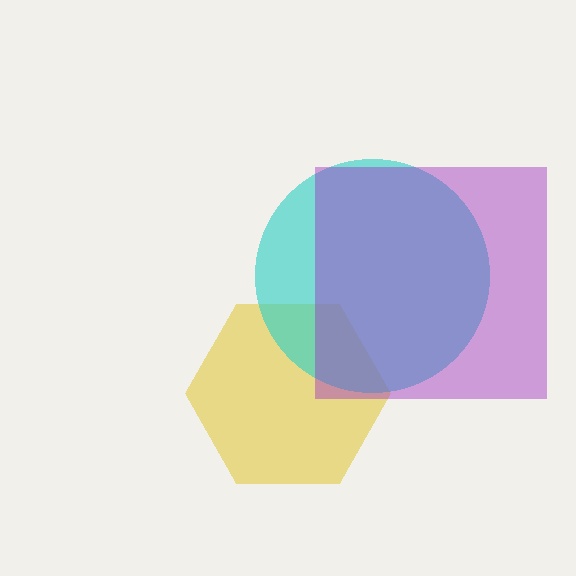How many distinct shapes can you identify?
There are 3 distinct shapes: a yellow hexagon, a cyan circle, a purple square.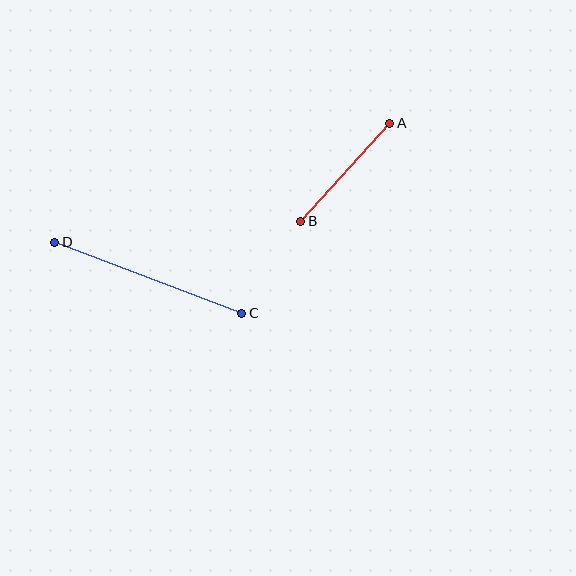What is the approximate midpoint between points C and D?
The midpoint is at approximately (148, 278) pixels.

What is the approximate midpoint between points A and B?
The midpoint is at approximately (345, 172) pixels.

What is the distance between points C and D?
The distance is approximately 200 pixels.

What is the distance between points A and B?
The distance is approximately 132 pixels.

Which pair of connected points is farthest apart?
Points C and D are farthest apart.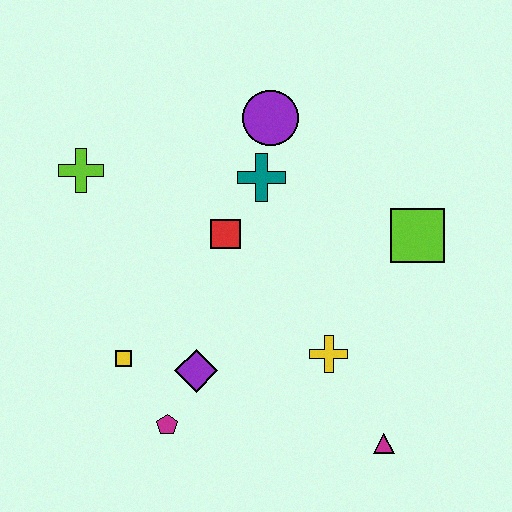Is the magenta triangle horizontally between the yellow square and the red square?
No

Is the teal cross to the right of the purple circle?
No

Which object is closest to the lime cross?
The red square is closest to the lime cross.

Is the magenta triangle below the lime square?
Yes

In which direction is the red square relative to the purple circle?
The red square is below the purple circle.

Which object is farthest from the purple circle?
The magenta triangle is farthest from the purple circle.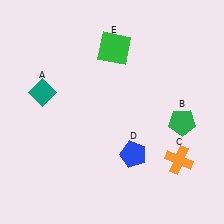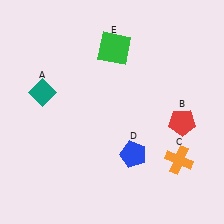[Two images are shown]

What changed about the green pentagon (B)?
In Image 1, B is green. In Image 2, it changed to red.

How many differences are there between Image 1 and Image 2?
There is 1 difference between the two images.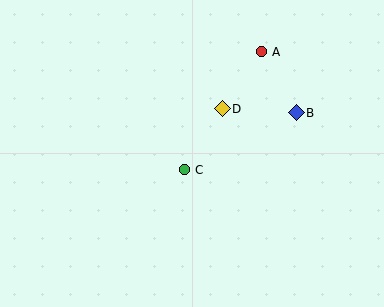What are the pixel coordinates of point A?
Point A is at (262, 52).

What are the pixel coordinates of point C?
Point C is at (185, 170).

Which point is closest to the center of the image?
Point C at (185, 170) is closest to the center.